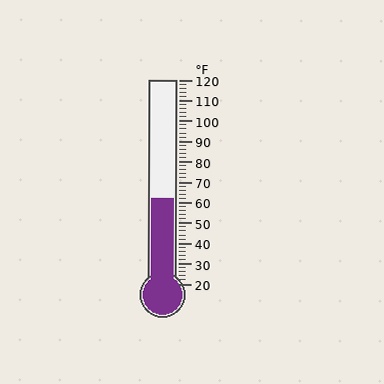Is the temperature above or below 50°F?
The temperature is above 50°F.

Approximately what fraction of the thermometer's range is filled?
The thermometer is filled to approximately 40% of its range.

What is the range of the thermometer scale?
The thermometer scale ranges from 20°F to 120°F.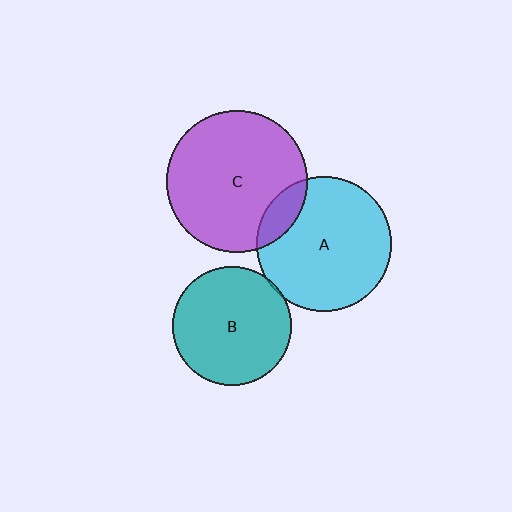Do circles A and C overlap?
Yes.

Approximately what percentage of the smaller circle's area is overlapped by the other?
Approximately 15%.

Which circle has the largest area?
Circle C (purple).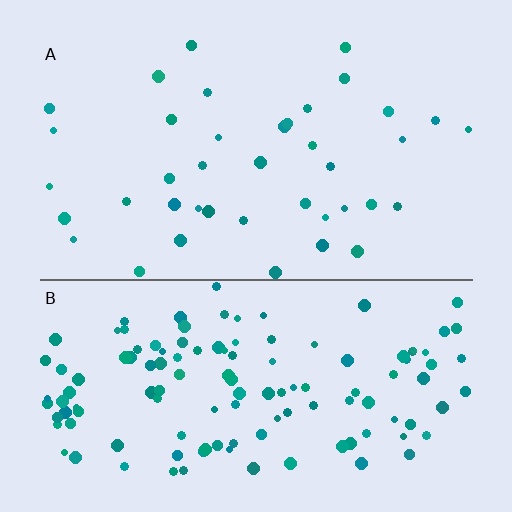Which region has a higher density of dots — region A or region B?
B (the bottom).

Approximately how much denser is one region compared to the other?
Approximately 3.2× — region B over region A.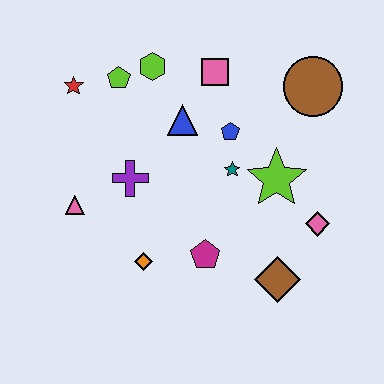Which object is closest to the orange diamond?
The magenta pentagon is closest to the orange diamond.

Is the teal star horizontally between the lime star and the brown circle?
No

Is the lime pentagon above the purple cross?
Yes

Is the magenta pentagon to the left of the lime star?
Yes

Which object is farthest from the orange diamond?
The brown circle is farthest from the orange diamond.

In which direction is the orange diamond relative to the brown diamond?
The orange diamond is to the left of the brown diamond.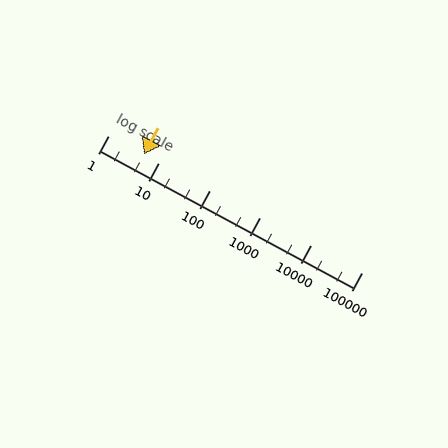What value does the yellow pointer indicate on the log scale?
The pointer indicates approximately 5.1.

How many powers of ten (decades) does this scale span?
The scale spans 5 decades, from 1 to 100000.